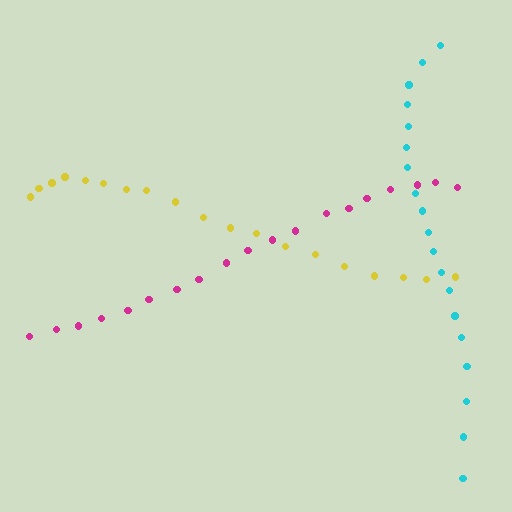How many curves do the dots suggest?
There are 3 distinct paths.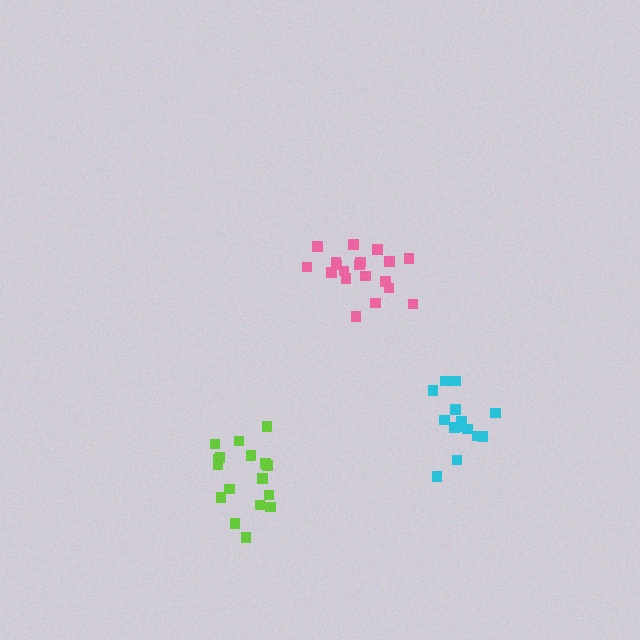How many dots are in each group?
Group 1: 19 dots, Group 2: 14 dots, Group 3: 18 dots (51 total).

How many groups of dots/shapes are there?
There are 3 groups.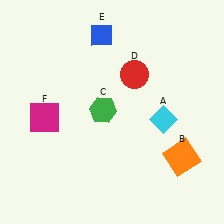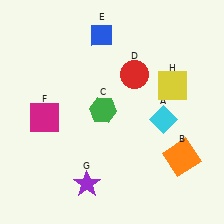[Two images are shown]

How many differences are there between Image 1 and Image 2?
There are 2 differences between the two images.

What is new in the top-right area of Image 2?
A yellow square (H) was added in the top-right area of Image 2.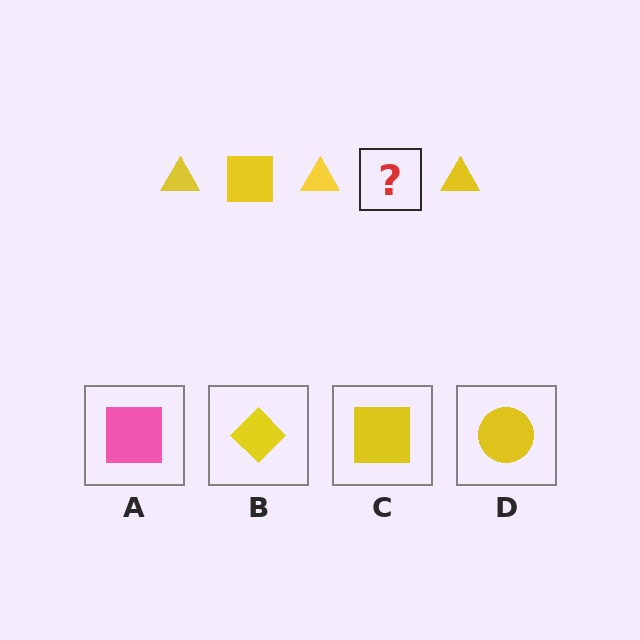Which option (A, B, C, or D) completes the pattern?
C.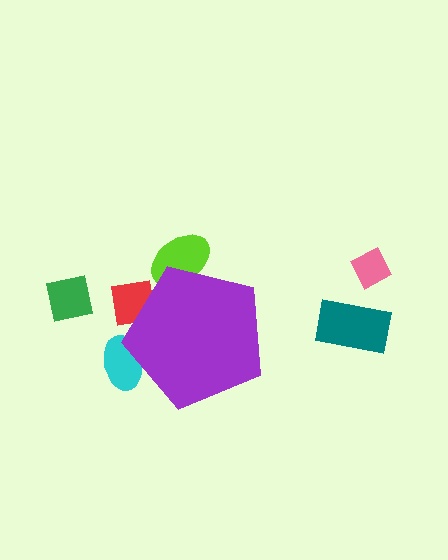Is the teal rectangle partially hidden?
No, the teal rectangle is fully visible.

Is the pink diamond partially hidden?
No, the pink diamond is fully visible.